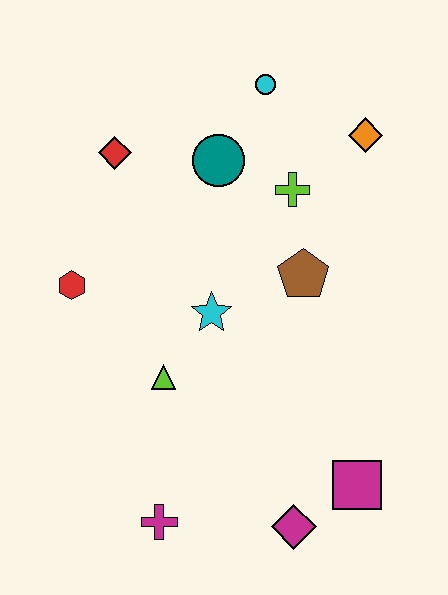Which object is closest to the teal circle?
The lime cross is closest to the teal circle.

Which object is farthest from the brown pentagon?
The magenta cross is farthest from the brown pentagon.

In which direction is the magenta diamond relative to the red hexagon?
The magenta diamond is below the red hexagon.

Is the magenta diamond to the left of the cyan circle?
No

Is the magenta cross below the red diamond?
Yes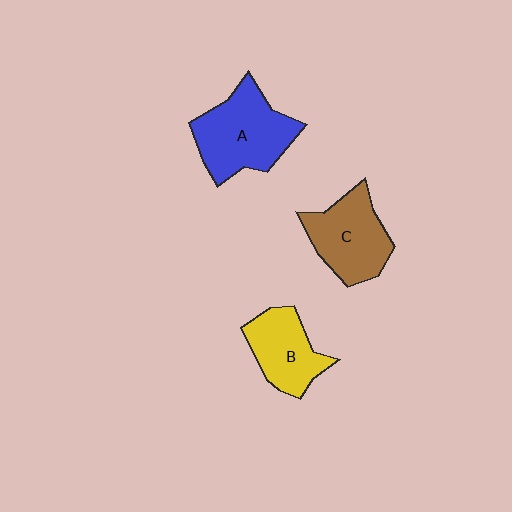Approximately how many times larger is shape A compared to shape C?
Approximately 1.2 times.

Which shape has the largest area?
Shape A (blue).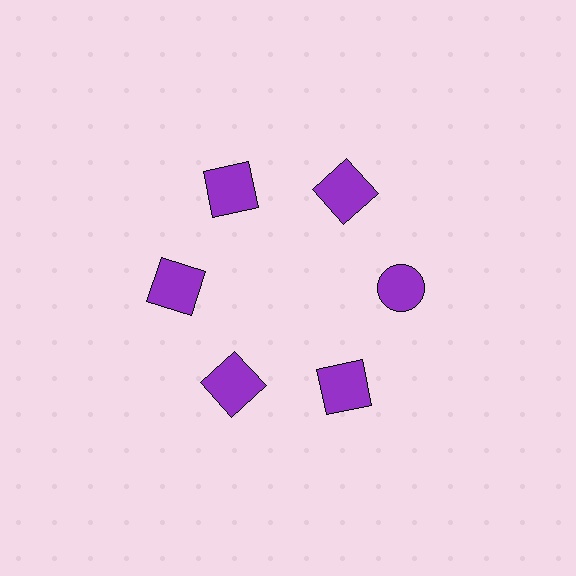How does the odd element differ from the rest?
It has a different shape: circle instead of square.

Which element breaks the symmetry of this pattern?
The purple circle at roughly the 3 o'clock position breaks the symmetry. All other shapes are purple squares.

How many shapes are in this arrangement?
There are 6 shapes arranged in a ring pattern.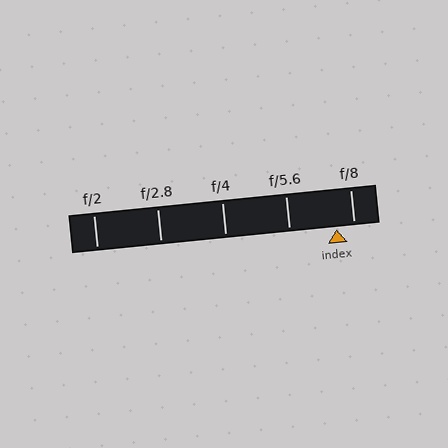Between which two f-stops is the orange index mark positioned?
The index mark is between f/5.6 and f/8.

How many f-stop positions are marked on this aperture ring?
There are 5 f-stop positions marked.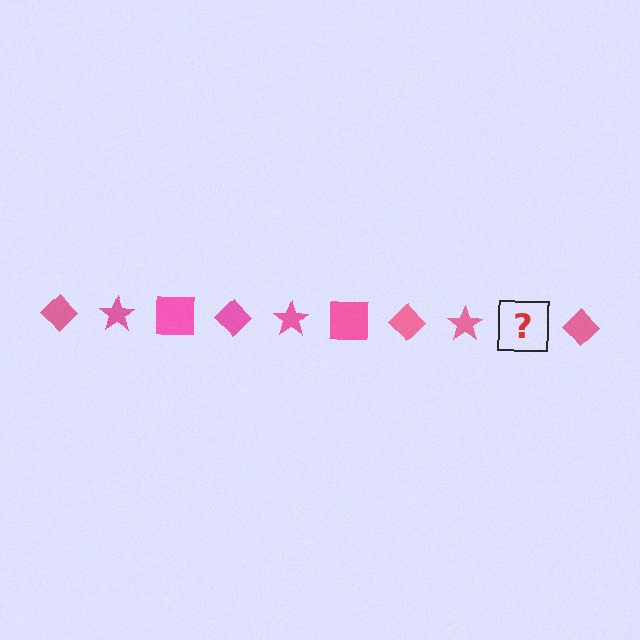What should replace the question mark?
The question mark should be replaced with a pink square.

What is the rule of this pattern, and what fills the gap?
The rule is that the pattern cycles through diamond, star, square shapes in pink. The gap should be filled with a pink square.